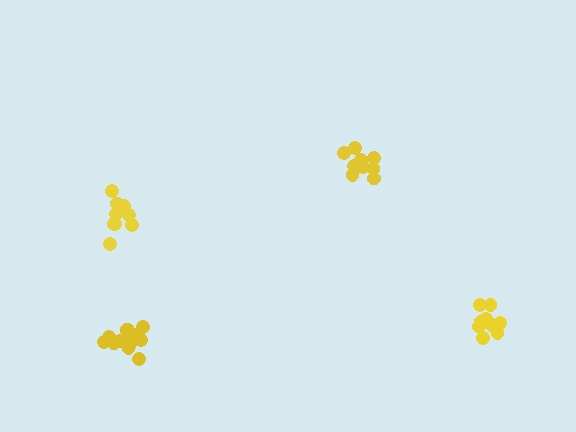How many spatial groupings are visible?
There are 4 spatial groupings.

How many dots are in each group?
Group 1: 9 dots, Group 2: 14 dots, Group 3: 9 dots, Group 4: 9 dots (41 total).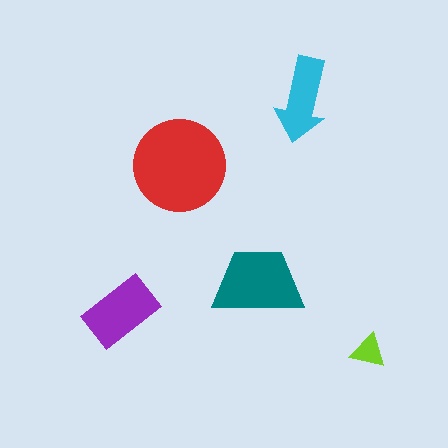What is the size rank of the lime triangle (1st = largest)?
5th.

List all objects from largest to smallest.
The red circle, the teal trapezoid, the purple rectangle, the cyan arrow, the lime triangle.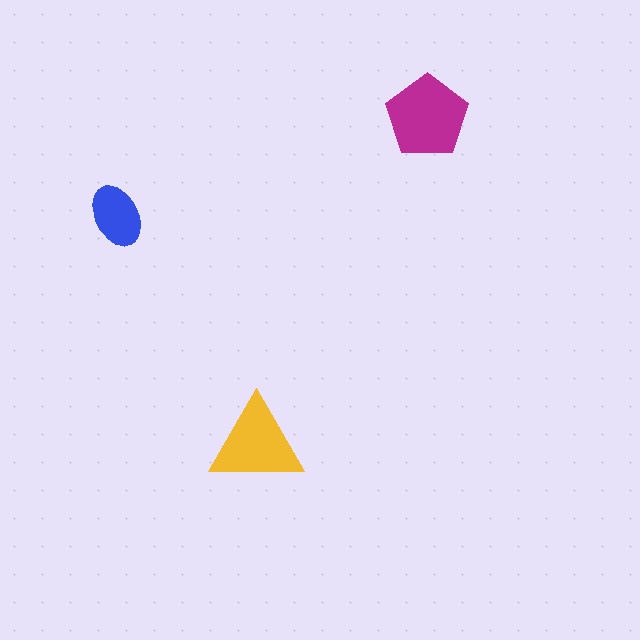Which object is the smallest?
The blue ellipse.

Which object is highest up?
The magenta pentagon is topmost.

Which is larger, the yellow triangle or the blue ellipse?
The yellow triangle.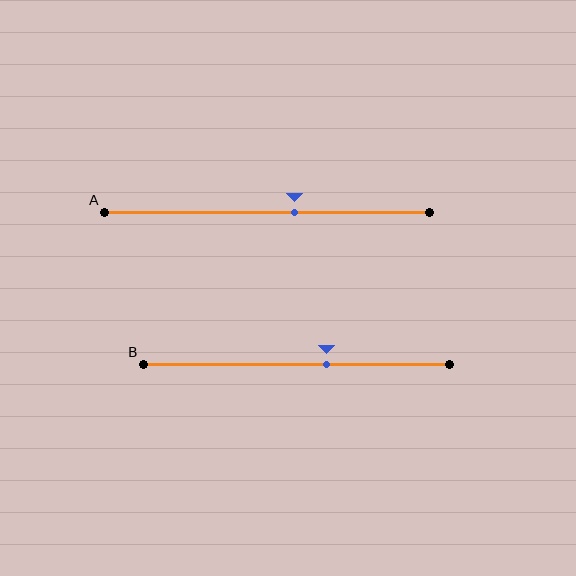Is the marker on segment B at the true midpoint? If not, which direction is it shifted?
No, the marker on segment B is shifted to the right by about 10% of the segment length.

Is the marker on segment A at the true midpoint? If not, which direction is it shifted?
No, the marker on segment A is shifted to the right by about 8% of the segment length.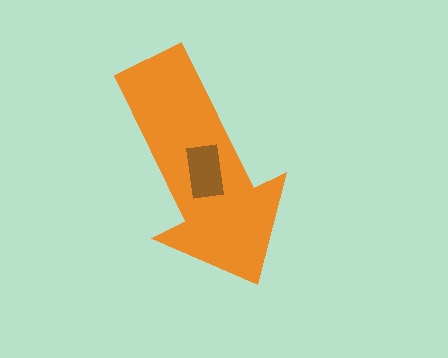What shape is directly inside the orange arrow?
The brown rectangle.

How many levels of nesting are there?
2.